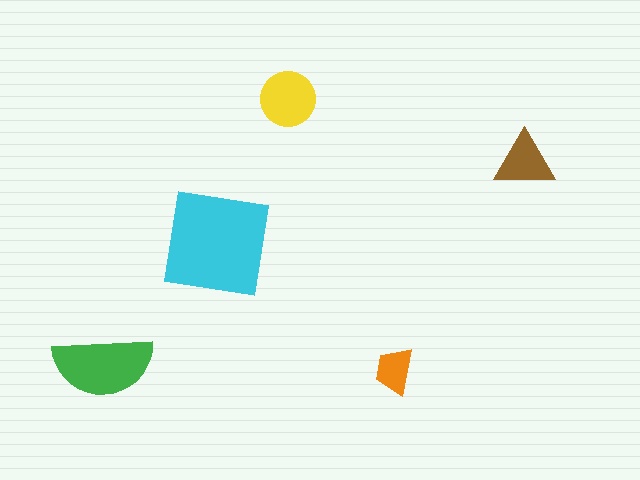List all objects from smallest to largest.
The orange trapezoid, the brown triangle, the yellow circle, the green semicircle, the cyan square.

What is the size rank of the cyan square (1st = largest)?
1st.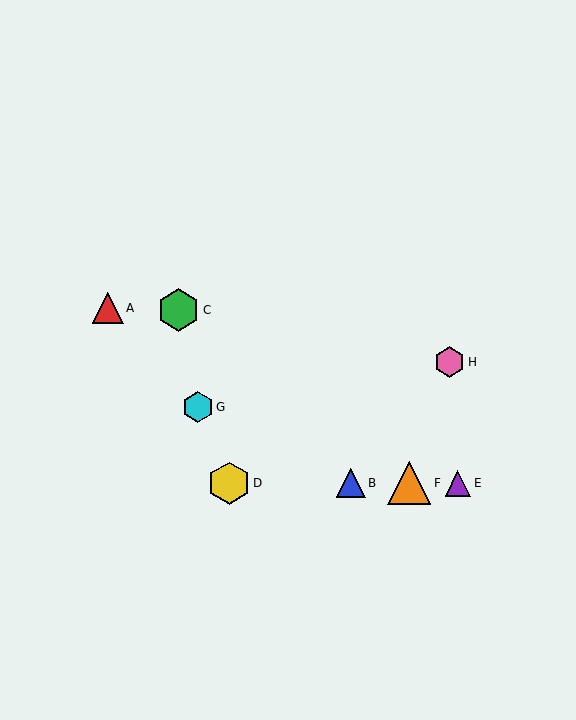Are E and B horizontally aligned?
Yes, both are at y≈483.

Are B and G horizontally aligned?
No, B is at y≈483 and G is at y≈407.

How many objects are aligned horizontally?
4 objects (B, D, E, F) are aligned horizontally.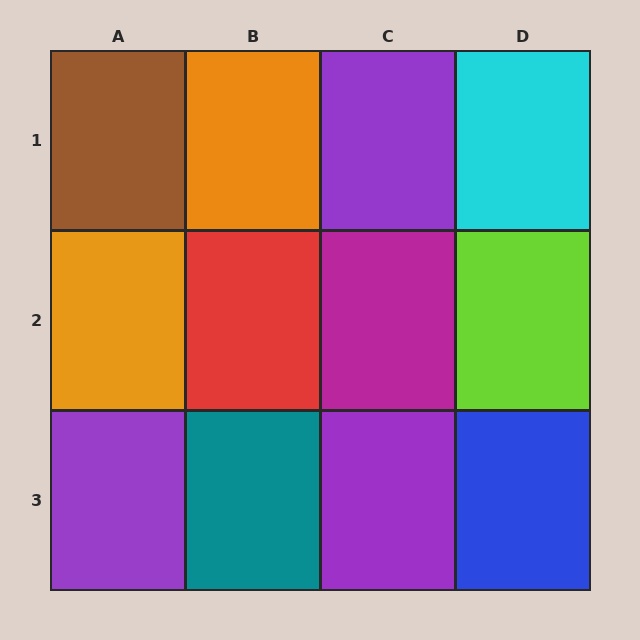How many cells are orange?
2 cells are orange.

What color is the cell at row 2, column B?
Red.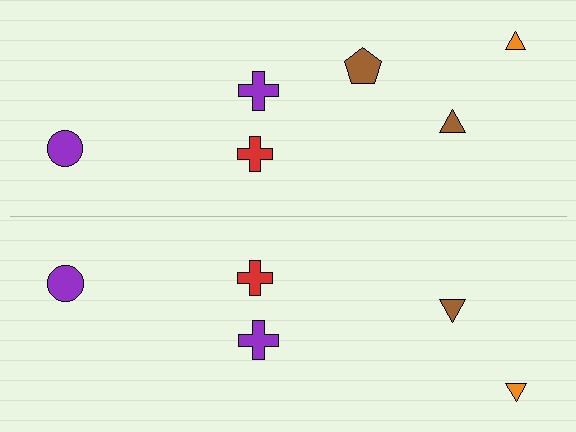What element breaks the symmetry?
A brown pentagon is missing from the bottom side.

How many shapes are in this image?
There are 11 shapes in this image.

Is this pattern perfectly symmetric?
No, the pattern is not perfectly symmetric. A brown pentagon is missing from the bottom side.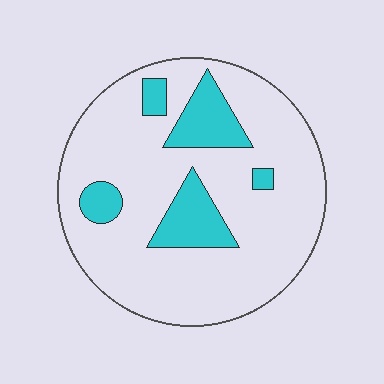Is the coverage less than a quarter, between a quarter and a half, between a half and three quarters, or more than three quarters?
Less than a quarter.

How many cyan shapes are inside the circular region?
5.